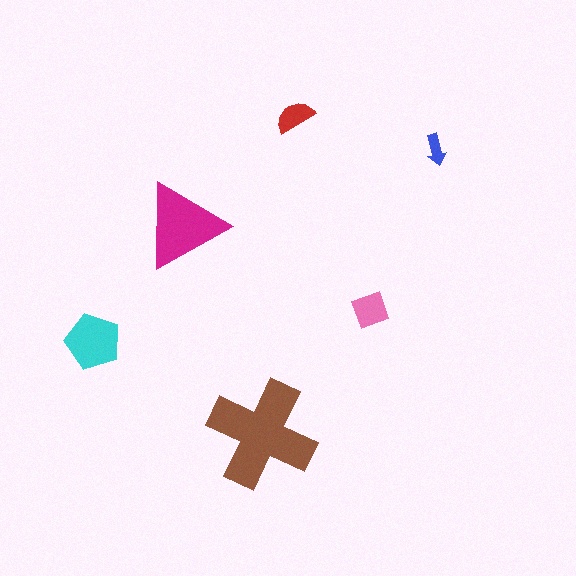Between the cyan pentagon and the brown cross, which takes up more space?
The brown cross.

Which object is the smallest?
The blue arrow.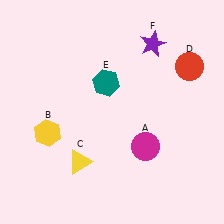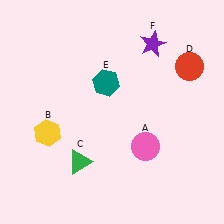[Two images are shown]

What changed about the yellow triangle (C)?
In Image 1, C is yellow. In Image 2, it changed to green.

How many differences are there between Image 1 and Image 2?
There are 2 differences between the two images.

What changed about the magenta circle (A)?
In Image 1, A is magenta. In Image 2, it changed to pink.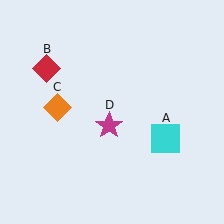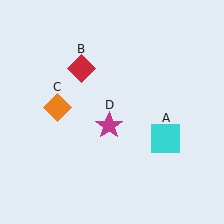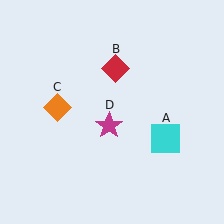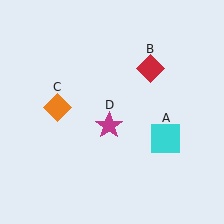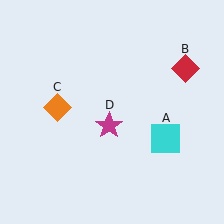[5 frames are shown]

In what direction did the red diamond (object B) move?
The red diamond (object B) moved right.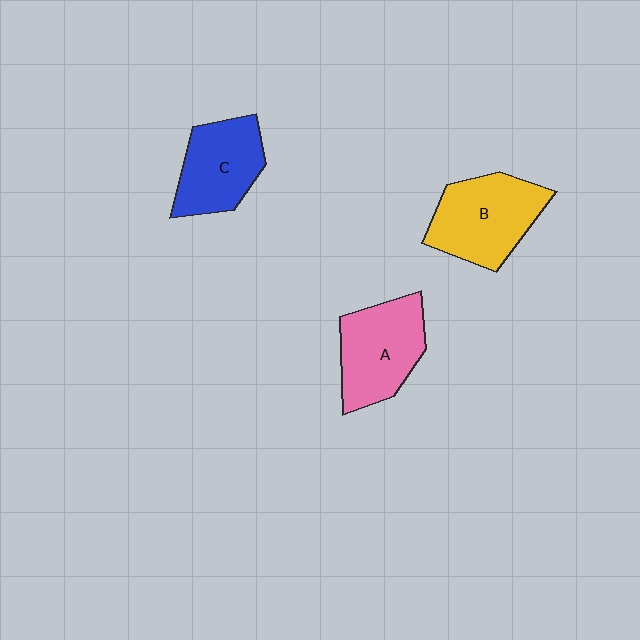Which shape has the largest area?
Shape B (yellow).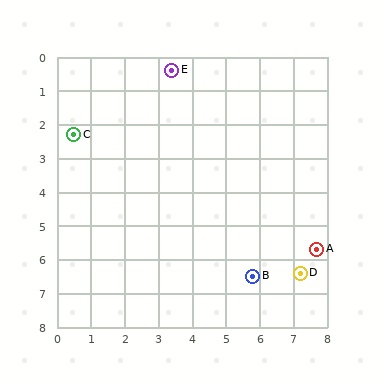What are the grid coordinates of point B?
Point B is at approximately (5.8, 6.5).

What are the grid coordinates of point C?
Point C is at approximately (0.5, 2.3).